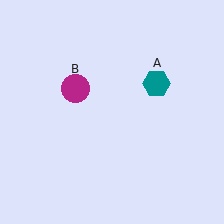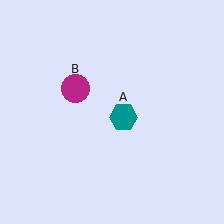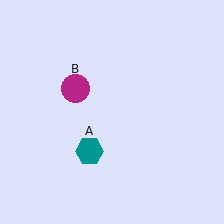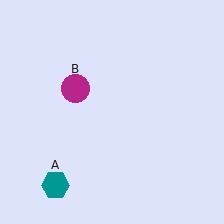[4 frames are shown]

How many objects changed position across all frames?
1 object changed position: teal hexagon (object A).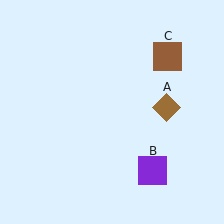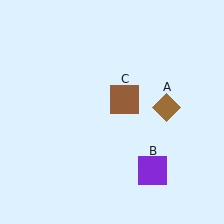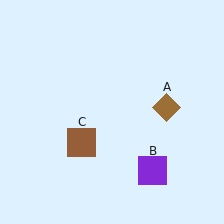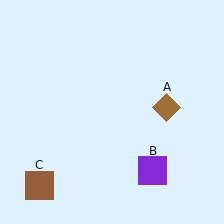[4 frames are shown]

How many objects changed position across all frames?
1 object changed position: brown square (object C).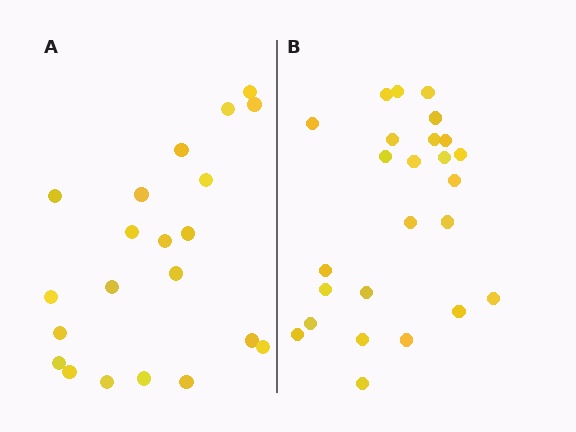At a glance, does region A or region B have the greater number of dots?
Region B (the right region) has more dots.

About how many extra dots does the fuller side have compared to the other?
Region B has about 4 more dots than region A.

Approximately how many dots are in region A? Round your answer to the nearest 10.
About 20 dots. (The exact count is 21, which rounds to 20.)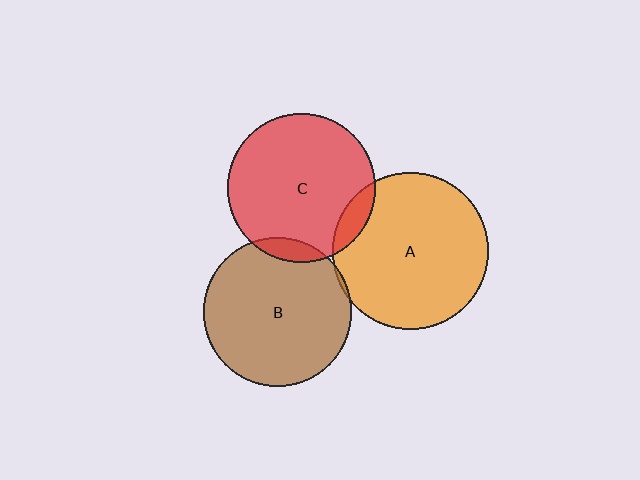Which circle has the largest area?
Circle A (orange).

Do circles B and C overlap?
Yes.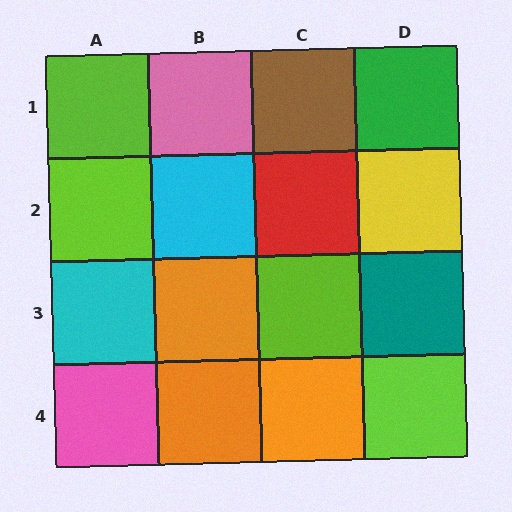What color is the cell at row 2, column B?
Cyan.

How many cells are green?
1 cell is green.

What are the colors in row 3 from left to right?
Cyan, orange, lime, teal.